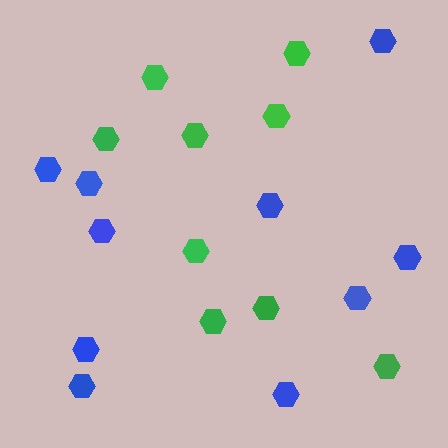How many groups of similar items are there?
There are 2 groups: one group of green hexagons (9) and one group of blue hexagons (10).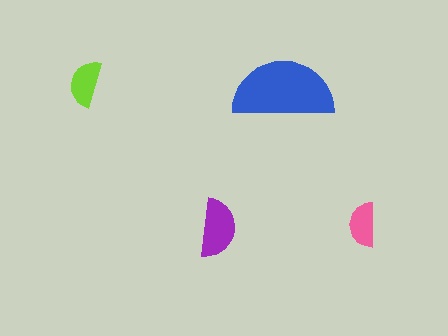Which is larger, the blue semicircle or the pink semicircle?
The blue one.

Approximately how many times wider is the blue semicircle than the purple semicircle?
About 1.5 times wider.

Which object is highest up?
The lime semicircle is topmost.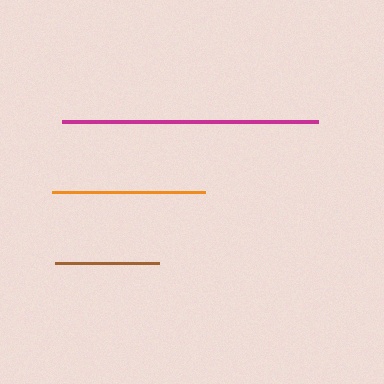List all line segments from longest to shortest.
From longest to shortest: magenta, orange, brown.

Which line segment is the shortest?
The brown line is the shortest at approximately 104 pixels.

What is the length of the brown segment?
The brown segment is approximately 104 pixels long.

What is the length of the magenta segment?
The magenta segment is approximately 256 pixels long.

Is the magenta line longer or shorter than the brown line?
The magenta line is longer than the brown line.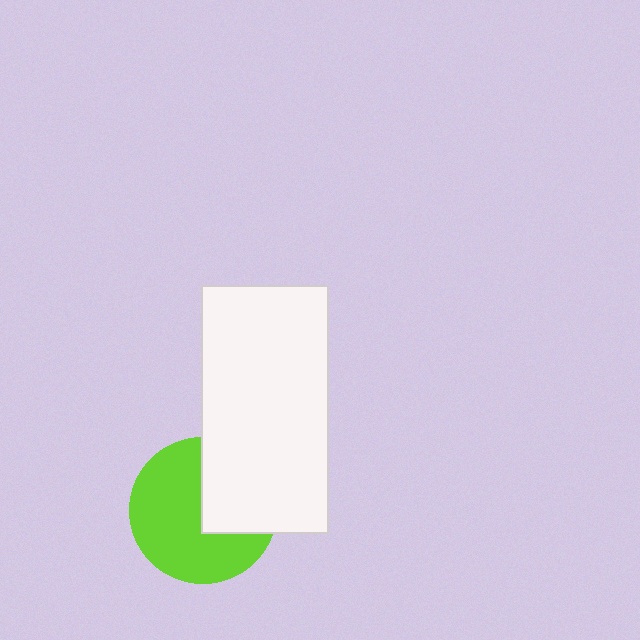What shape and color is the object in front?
The object in front is a white rectangle.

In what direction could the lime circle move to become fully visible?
The lime circle could move left. That would shift it out from behind the white rectangle entirely.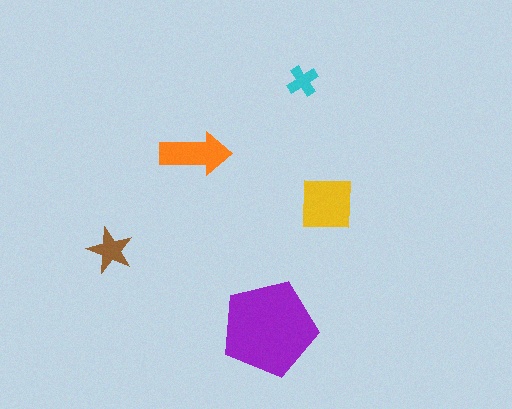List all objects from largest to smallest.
The purple pentagon, the yellow square, the orange arrow, the brown star, the cyan cross.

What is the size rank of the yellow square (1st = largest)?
2nd.